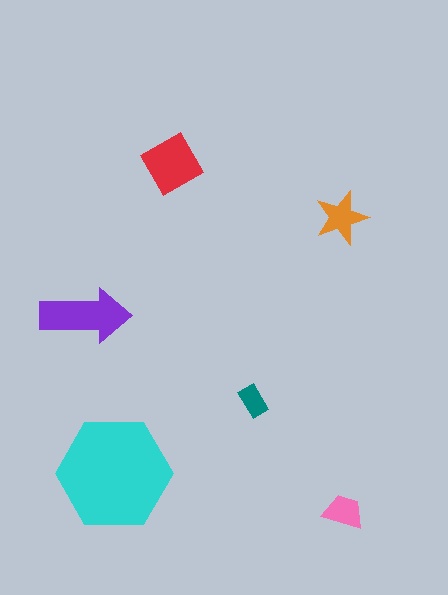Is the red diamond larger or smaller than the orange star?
Larger.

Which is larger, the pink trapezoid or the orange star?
The orange star.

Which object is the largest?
The cyan hexagon.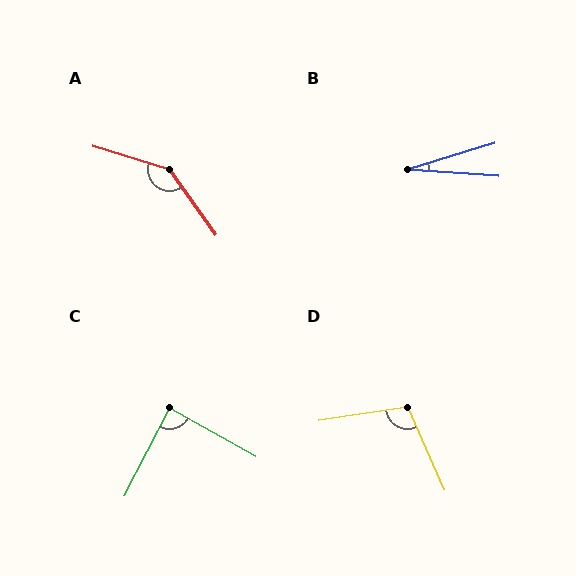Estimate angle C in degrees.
Approximately 88 degrees.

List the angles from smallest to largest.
B (21°), C (88°), D (105°), A (142°).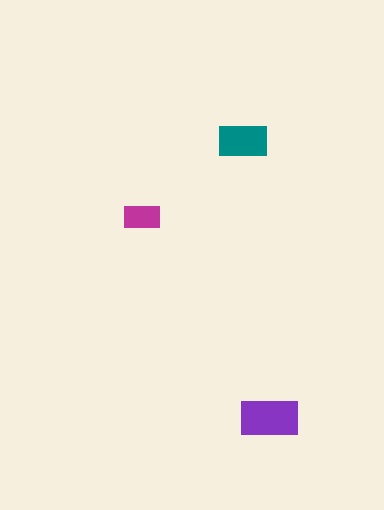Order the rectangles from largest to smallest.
the purple one, the teal one, the magenta one.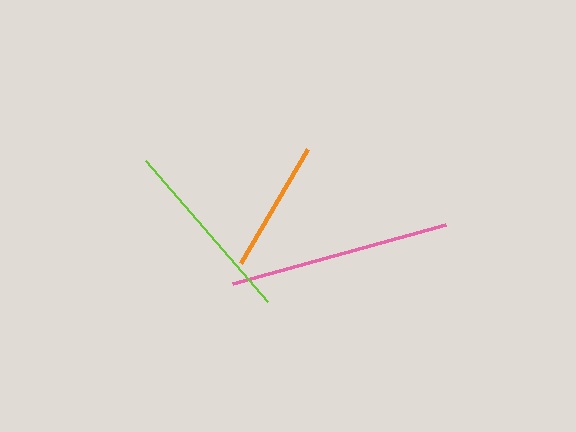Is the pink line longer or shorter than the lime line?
The pink line is longer than the lime line.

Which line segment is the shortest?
The orange line is the shortest at approximately 132 pixels.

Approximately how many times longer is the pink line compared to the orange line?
The pink line is approximately 1.7 times the length of the orange line.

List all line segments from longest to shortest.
From longest to shortest: pink, lime, orange.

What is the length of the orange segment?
The orange segment is approximately 132 pixels long.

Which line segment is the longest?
The pink line is the longest at approximately 221 pixels.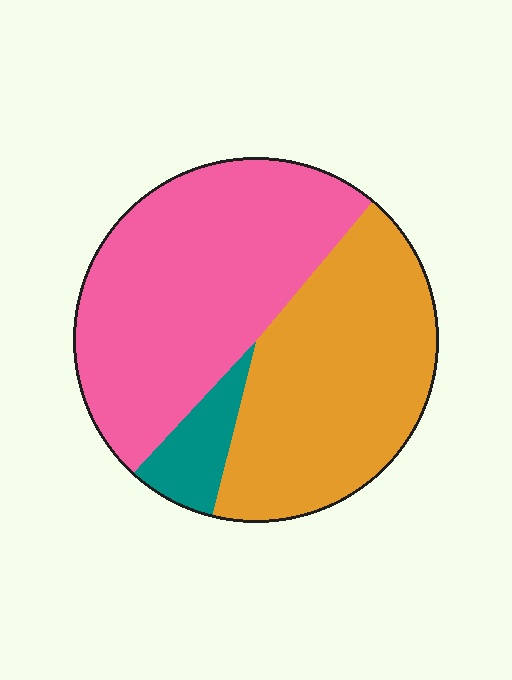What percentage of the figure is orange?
Orange covers around 45% of the figure.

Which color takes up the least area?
Teal, at roughly 10%.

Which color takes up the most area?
Pink, at roughly 50%.